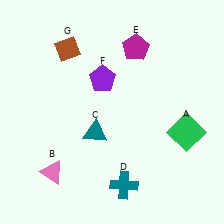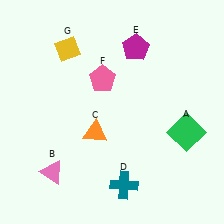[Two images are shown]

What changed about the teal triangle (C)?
In Image 1, C is teal. In Image 2, it changed to orange.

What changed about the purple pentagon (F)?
In Image 1, F is purple. In Image 2, it changed to pink.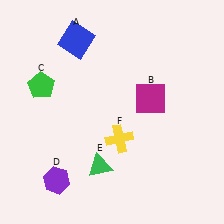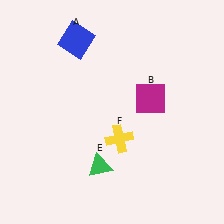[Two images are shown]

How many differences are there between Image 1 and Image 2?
There are 2 differences between the two images.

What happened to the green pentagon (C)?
The green pentagon (C) was removed in Image 2. It was in the top-left area of Image 1.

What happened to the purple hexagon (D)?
The purple hexagon (D) was removed in Image 2. It was in the bottom-left area of Image 1.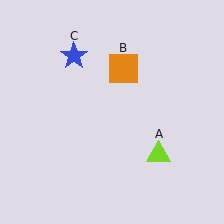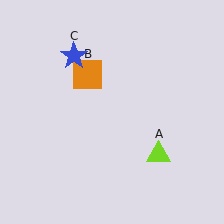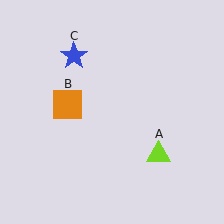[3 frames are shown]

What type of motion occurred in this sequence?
The orange square (object B) rotated counterclockwise around the center of the scene.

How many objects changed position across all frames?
1 object changed position: orange square (object B).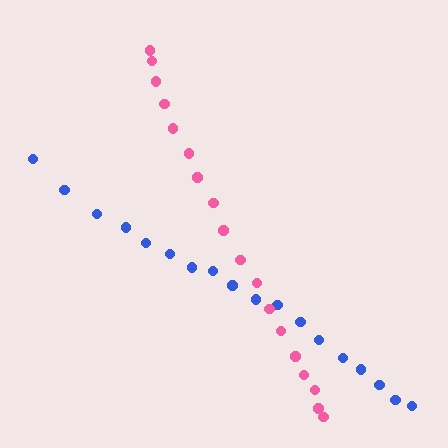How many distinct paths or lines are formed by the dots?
There are 2 distinct paths.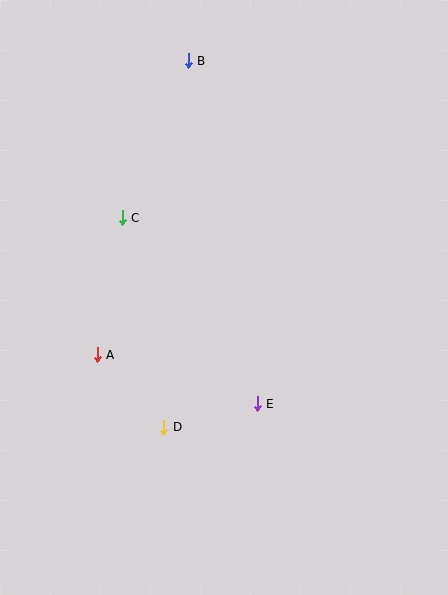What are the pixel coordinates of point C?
Point C is at (122, 218).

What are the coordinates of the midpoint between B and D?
The midpoint between B and D is at (176, 244).